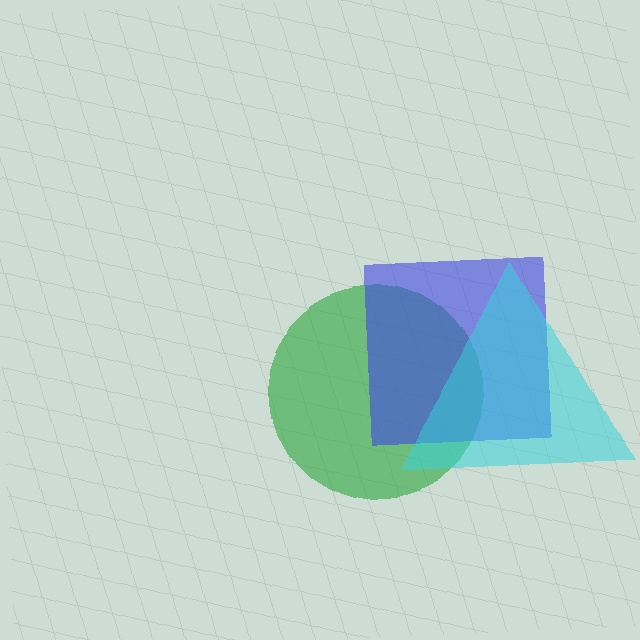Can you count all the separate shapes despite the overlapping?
Yes, there are 3 separate shapes.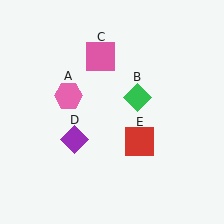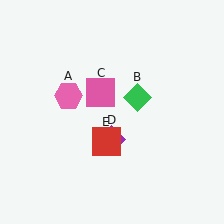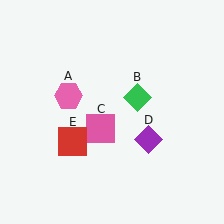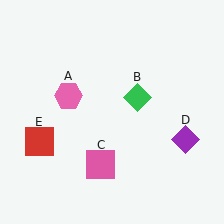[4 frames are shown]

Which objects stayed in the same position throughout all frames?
Pink hexagon (object A) and green diamond (object B) remained stationary.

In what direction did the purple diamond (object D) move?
The purple diamond (object D) moved right.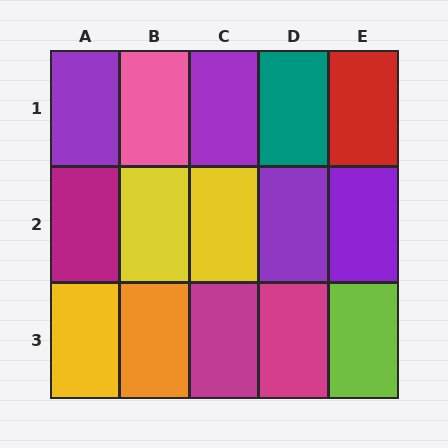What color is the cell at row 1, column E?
Red.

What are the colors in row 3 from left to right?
Yellow, orange, magenta, magenta, lime.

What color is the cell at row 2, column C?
Yellow.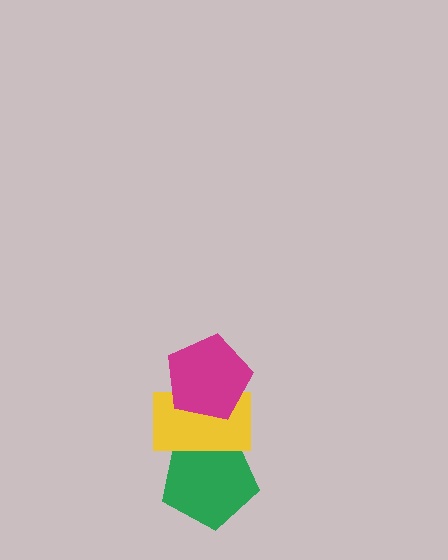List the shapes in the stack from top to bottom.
From top to bottom: the magenta pentagon, the yellow rectangle, the green pentagon.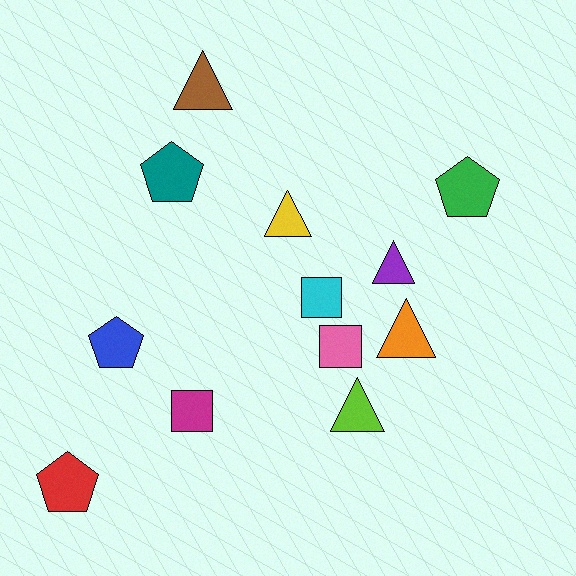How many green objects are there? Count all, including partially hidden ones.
There is 1 green object.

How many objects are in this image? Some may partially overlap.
There are 12 objects.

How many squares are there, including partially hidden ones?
There are 3 squares.